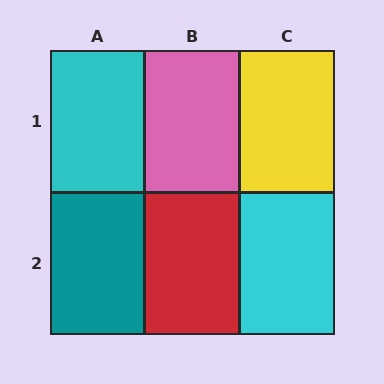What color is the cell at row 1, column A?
Cyan.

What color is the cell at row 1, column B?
Pink.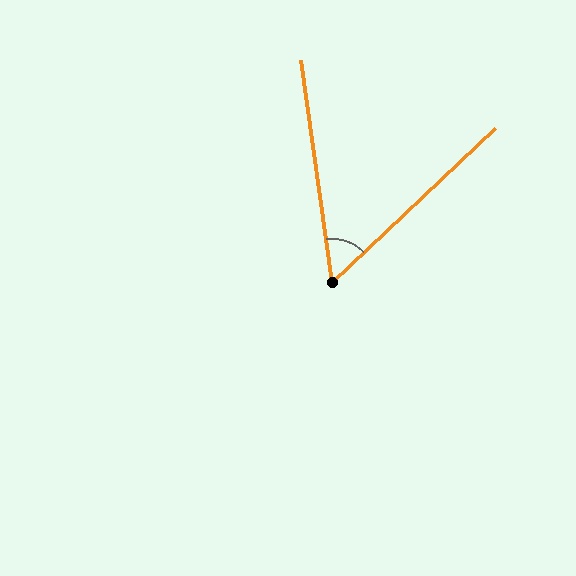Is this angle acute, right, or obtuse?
It is acute.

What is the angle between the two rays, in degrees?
Approximately 55 degrees.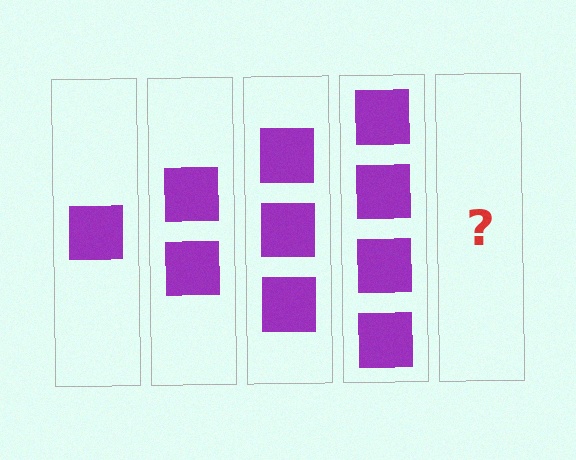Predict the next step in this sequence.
The next step is 5 squares.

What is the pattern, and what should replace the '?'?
The pattern is that each step adds one more square. The '?' should be 5 squares.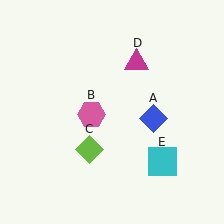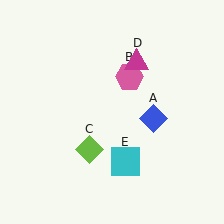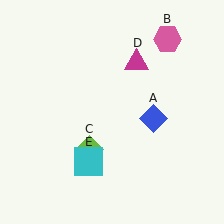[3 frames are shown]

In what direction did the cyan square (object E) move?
The cyan square (object E) moved left.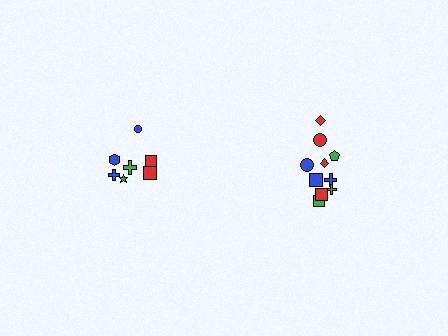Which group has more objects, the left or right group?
The right group.